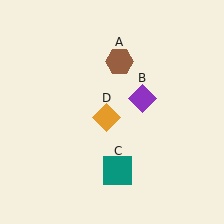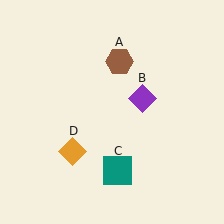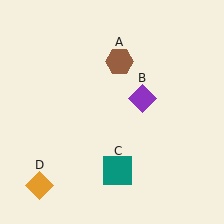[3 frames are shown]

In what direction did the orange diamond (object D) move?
The orange diamond (object D) moved down and to the left.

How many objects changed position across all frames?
1 object changed position: orange diamond (object D).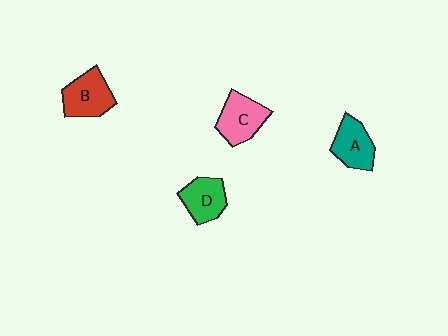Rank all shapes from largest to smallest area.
From largest to smallest: B (red), C (pink), A (teal), D (green).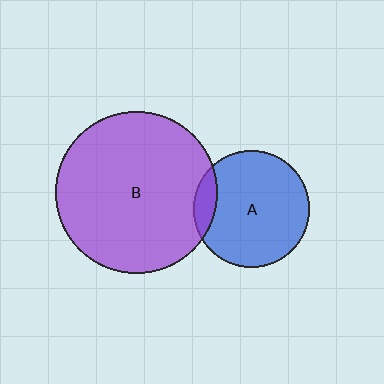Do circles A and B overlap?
Yes.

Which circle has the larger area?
Circle B (purple).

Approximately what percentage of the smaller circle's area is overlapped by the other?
Approximately 10%.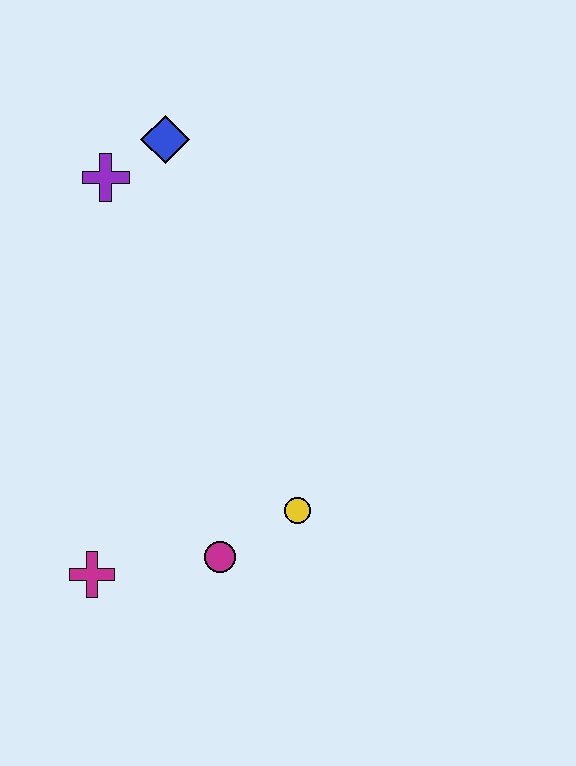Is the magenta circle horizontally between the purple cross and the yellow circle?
Yes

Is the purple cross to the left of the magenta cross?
No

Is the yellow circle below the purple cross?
Yes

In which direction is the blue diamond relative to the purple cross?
The blue diamond is to the right of the purple cross.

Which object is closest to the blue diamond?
The purple cross is closest to the blue diamond.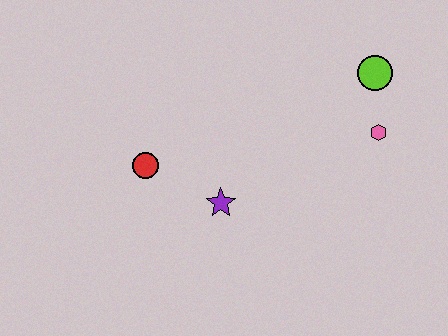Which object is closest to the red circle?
The purple star is closest to the red circle.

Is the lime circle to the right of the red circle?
Yes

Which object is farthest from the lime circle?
The red circle is farthest from the lime circle.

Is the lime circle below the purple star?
No